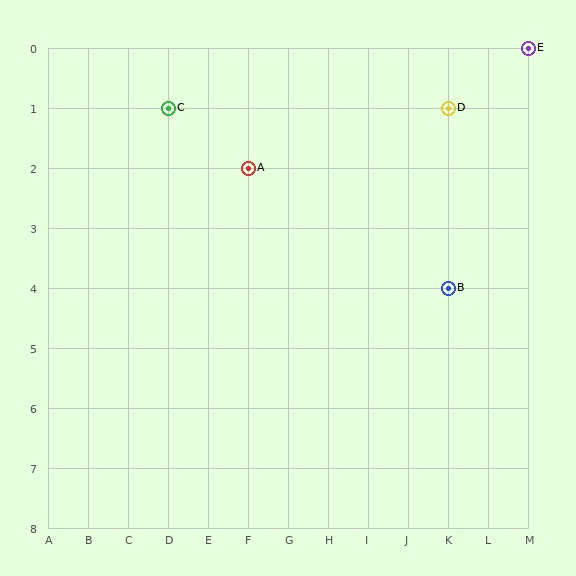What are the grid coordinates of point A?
Point A is at grid coordinates (F, 2).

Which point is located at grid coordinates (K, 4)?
Point B is at (K, 4).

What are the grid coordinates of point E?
Point E is at grid coordinates (M, 0).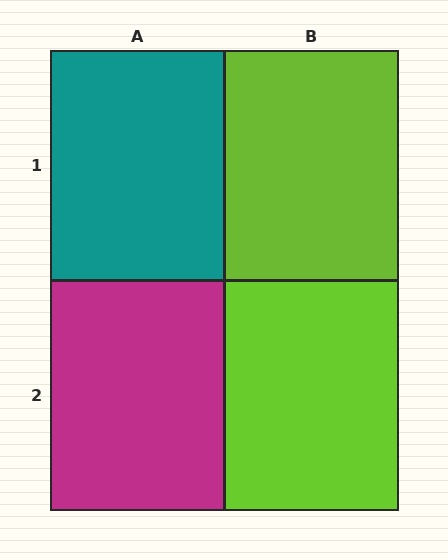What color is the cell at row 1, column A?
Teal.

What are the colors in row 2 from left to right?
Magenta, lime.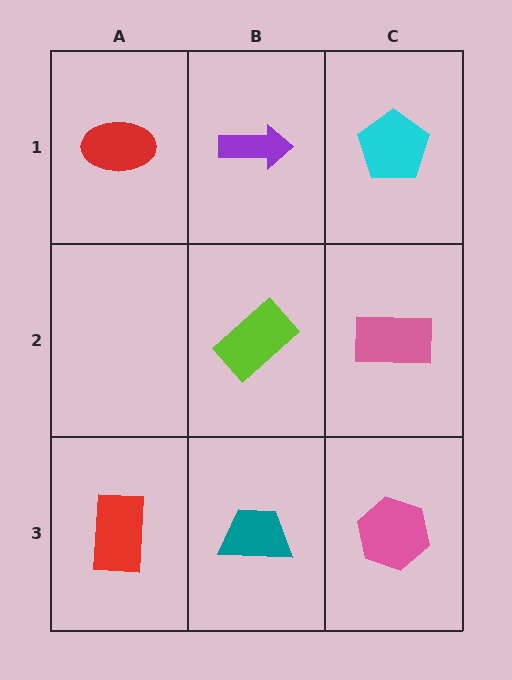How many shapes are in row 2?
2 shapes.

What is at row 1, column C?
A cyan pentagon.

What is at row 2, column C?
A pink rectangle.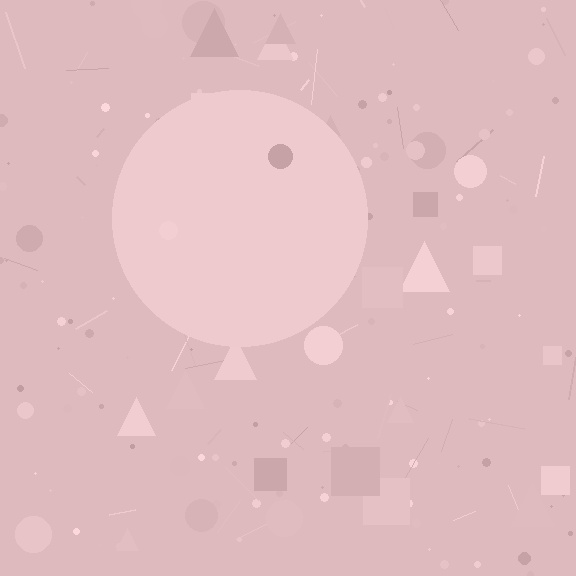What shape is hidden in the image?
A circle is hidden in the image.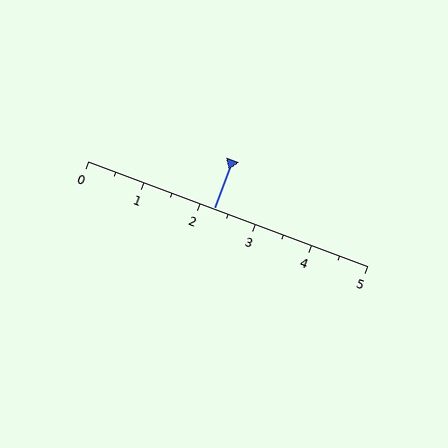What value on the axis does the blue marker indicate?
The marker indicates approximately 2.2.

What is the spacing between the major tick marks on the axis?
The major ticks are spaced 1 apart.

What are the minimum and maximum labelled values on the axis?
The axis runs from 0 to 5.